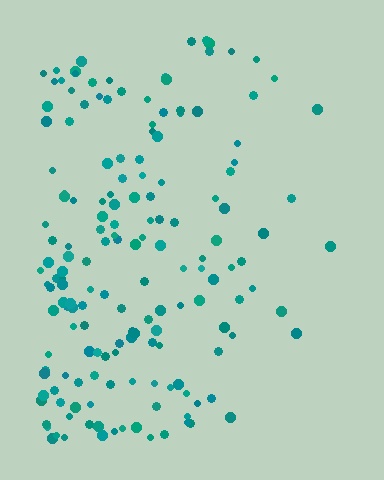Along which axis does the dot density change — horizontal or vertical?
Horizontal.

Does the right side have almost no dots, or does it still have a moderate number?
Still a moderate number, just noticeably fewer than the left.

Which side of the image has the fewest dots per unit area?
The right.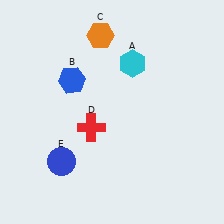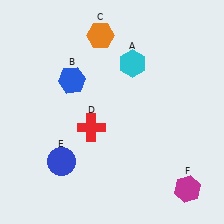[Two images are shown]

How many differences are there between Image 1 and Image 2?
There is 1 difference between the two images.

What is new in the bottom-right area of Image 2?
A magenta hexagon (F) was added in the bottom-right area of Image 2.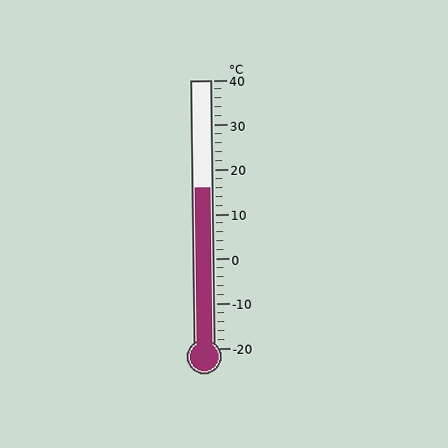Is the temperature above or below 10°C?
The temperature is above 10°C.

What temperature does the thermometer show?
The thermometer shows approximately 16°C.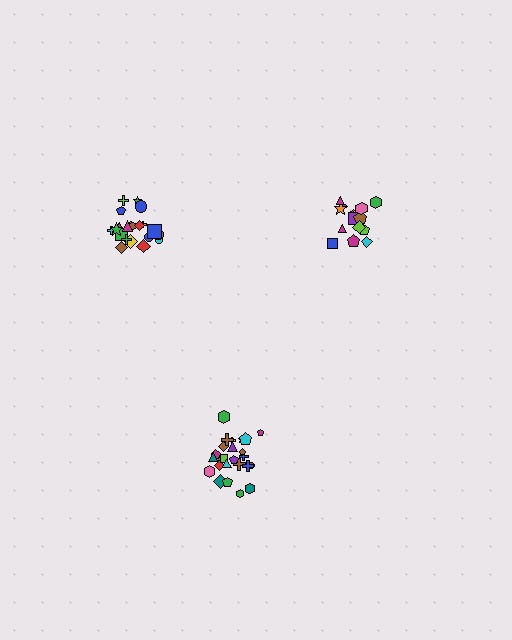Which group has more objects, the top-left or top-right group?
The top-left group.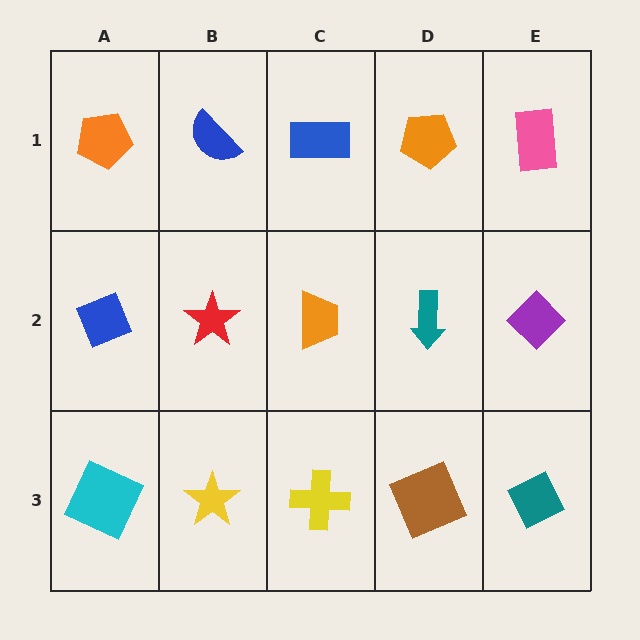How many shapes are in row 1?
5 shapes.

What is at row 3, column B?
A yellow star.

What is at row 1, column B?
A blue semicircle.